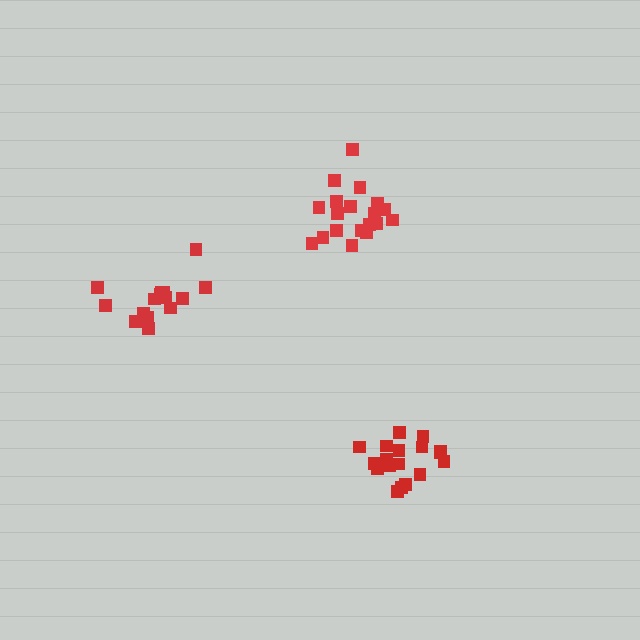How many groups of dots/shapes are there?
There are 3 groups.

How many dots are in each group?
Group 1: 19 dots, Group 2: 18 dots, Group 3: 15 dots (52 total).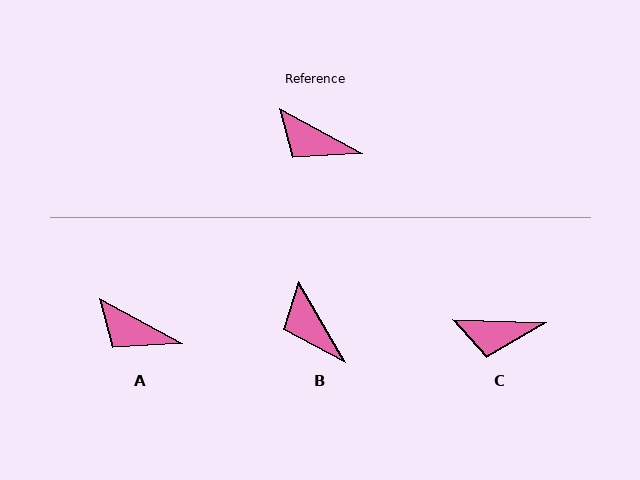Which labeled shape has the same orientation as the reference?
A.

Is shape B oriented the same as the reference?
No, it is off by about 31 degrees.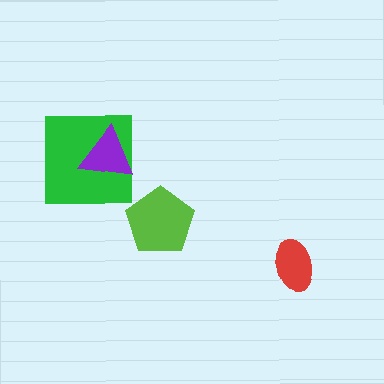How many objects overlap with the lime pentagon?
0 objects overlap with the lime pentagon.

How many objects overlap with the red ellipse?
0 objects overlap with the red ellipse.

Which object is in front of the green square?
The purple triangle is in front of the green square.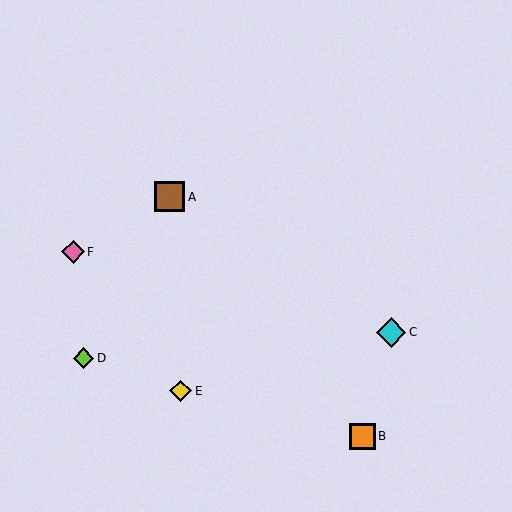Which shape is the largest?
The brown square (labeled A) is the largest.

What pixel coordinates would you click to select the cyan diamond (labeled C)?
Click at (391, 332) to select the cyan diamond C.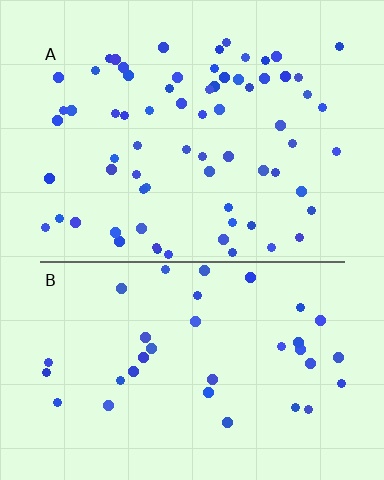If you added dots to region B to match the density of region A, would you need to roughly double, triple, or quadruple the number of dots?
Approximately double.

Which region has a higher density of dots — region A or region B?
A (the top).